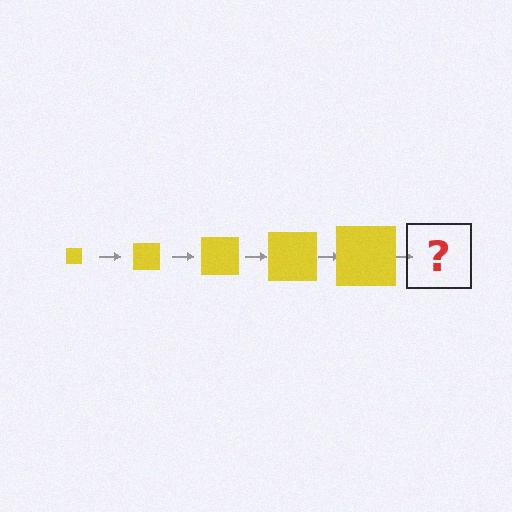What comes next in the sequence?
The next element should be a yellow square, larger than the previous one.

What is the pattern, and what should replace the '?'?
The pattern is that the square gets progressively larger each step. The '?' should be a yellow square, larger than the previous one.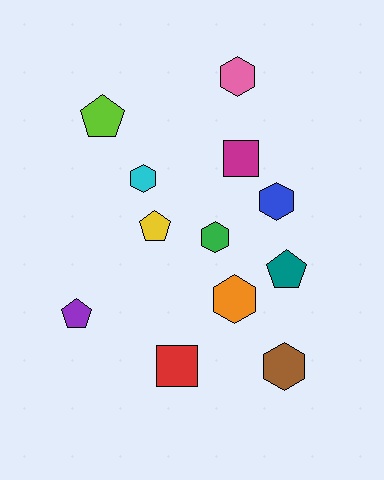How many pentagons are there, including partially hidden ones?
There are 4 pentagons.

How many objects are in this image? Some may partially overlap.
There are 12 objects.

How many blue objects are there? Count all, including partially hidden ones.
There is 1 blue object.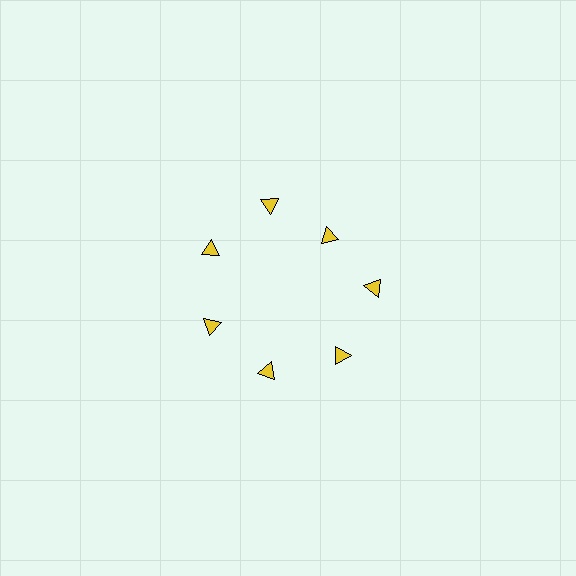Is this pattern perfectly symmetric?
No. The 7 yellow triangles are arranged in a ring, but one element near the 1 o'clock position is pulled inward toward the center, breaking the 7-fold rotational symmetry.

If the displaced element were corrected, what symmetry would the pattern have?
It would have 7-fold rotational symmetry — the pattern would map onto itself every 51 degrees.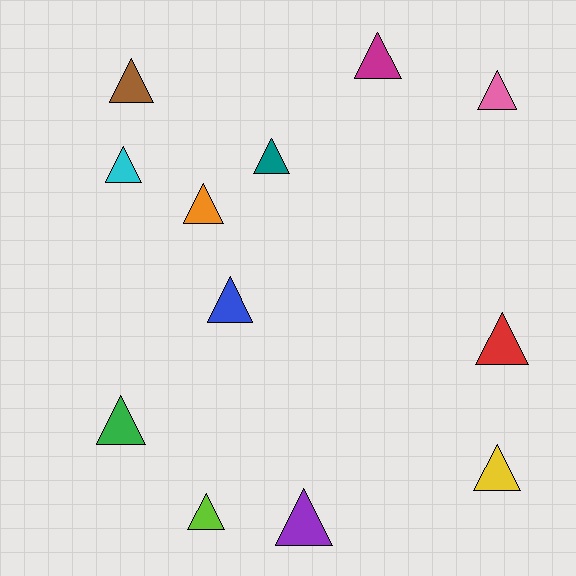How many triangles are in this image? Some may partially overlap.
There are 12 triangles.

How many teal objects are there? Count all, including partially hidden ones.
There is 1 teal object.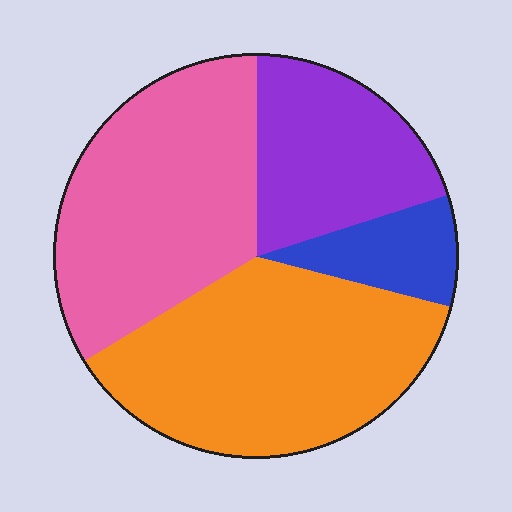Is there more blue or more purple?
Purple.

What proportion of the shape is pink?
Pink covers roughly 35% of the shape.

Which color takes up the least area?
Blue, at roughly 10%.